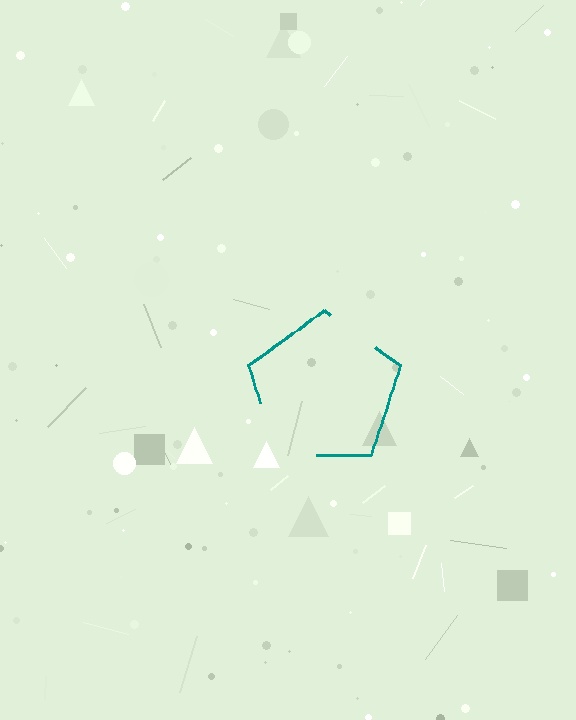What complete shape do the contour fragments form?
The contour fragments form a pentagon.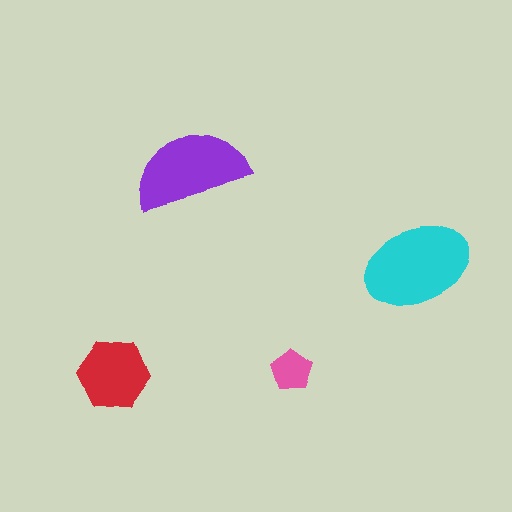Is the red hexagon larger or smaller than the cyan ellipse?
Smaller.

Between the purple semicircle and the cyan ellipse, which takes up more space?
The cyan ellipse.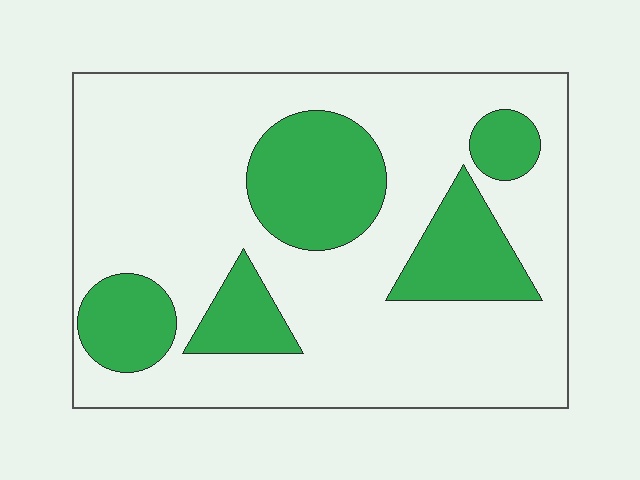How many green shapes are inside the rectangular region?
5.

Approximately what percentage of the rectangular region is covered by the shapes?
Approximately 25%.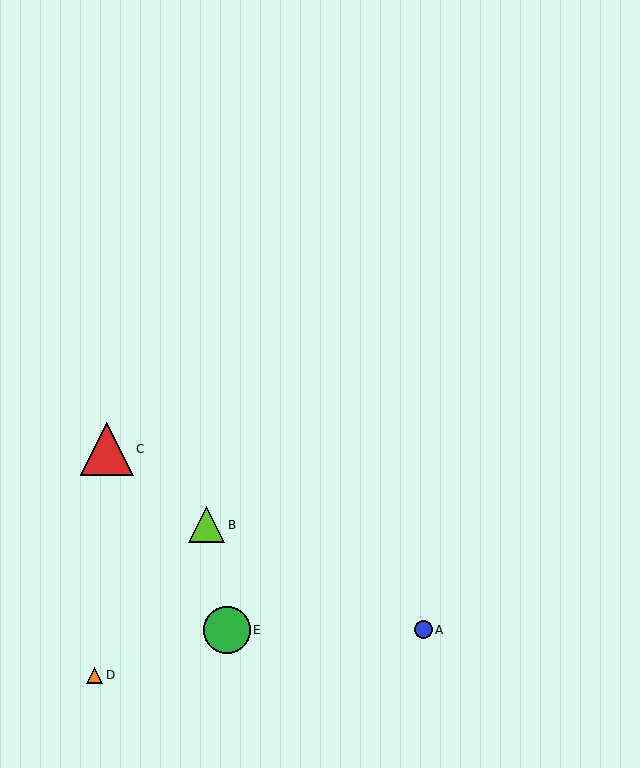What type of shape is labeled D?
Shape D is an orange triangle.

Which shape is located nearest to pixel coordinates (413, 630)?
The blue circle (labeled A) at (423, 630) is nearest to that location.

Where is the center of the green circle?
The center of the green circle is at (227, 630).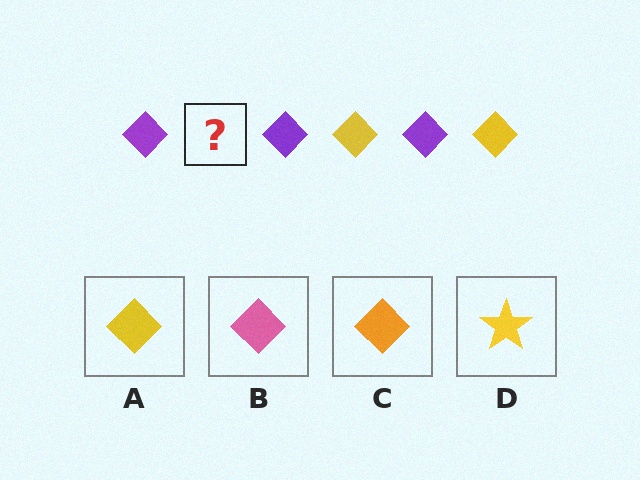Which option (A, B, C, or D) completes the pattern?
A.